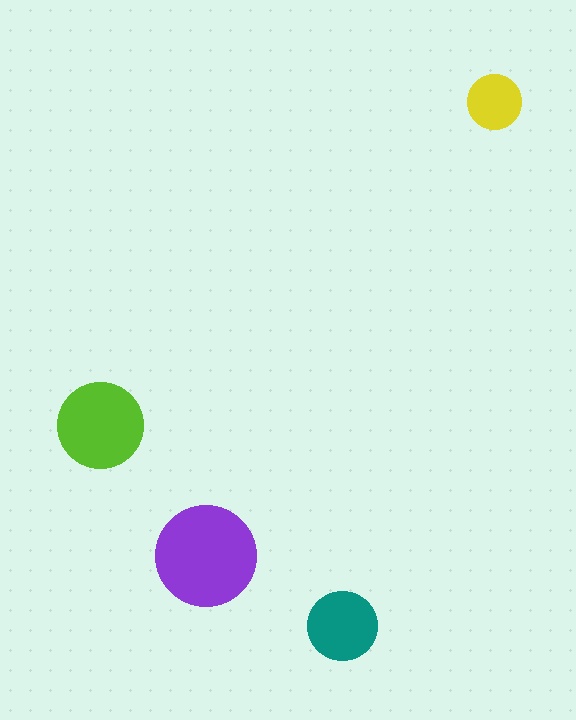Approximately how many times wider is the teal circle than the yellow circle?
About 1.5 times wider.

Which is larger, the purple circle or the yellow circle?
The purple one.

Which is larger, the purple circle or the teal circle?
The purple one.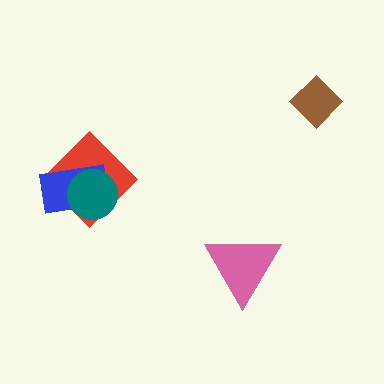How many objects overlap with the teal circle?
2 objects overlap with the teal circle.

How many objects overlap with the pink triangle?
0 objects overlap with the pink triangle.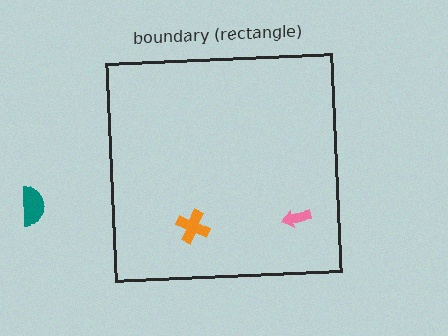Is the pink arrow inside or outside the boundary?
Inside.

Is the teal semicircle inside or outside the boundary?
Outside.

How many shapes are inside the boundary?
2 inside, 1 outside.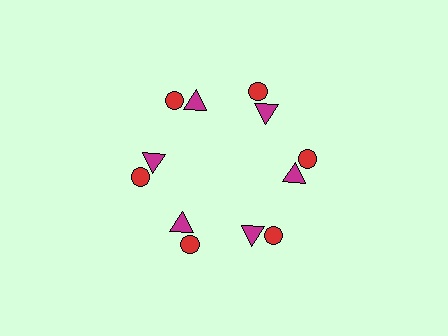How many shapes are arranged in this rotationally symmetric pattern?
There are 12 shapes, arranged in 6 groups of 2.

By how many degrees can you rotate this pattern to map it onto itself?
The pattern maps onto itself every 60 degrees of rotation.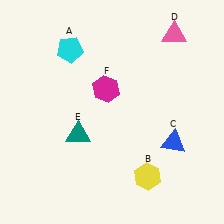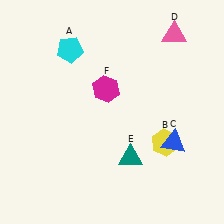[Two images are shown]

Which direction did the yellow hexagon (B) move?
The yellow hexagon (B) moved up.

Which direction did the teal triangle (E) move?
The teal triangle (E) moved right.